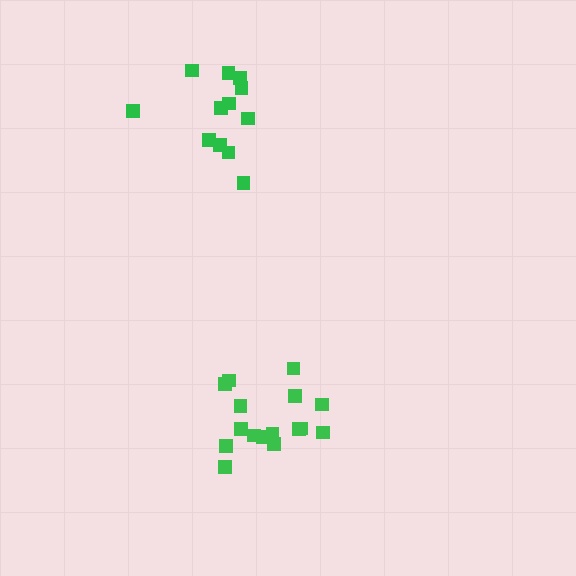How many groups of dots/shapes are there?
There are 2 groups.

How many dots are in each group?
Group 1: 16 dots, Group 2: 12 dots (28 total).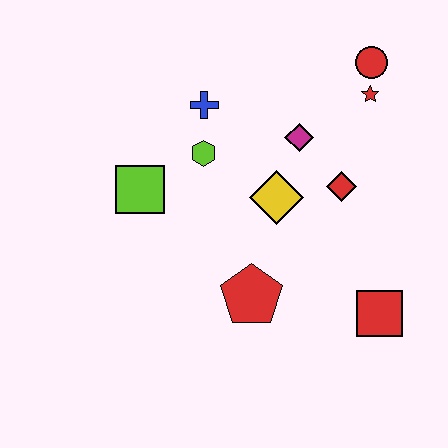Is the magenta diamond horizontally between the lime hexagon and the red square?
Yes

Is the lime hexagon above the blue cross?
No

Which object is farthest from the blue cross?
The red square is farthest from the blue cross.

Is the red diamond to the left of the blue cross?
No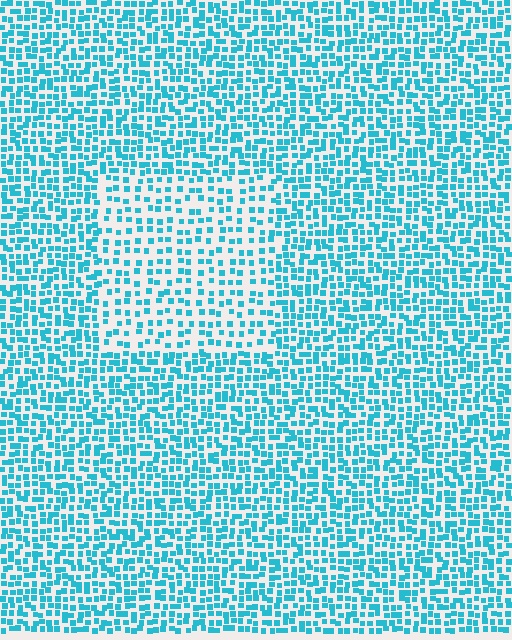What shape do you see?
I see a rectangle.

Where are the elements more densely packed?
The elements are more densely packed outside the rectangle boundary.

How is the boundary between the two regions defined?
The boundary is defined by a change in element density (approximately 1.8x ratio). All elements are the same color, size, and shape.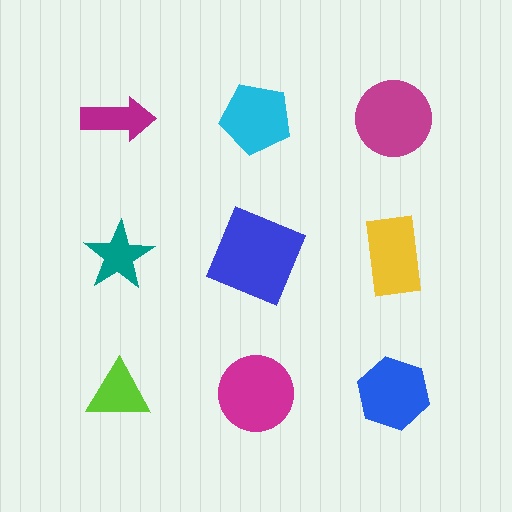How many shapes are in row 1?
3 shapes.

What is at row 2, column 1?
A teal star.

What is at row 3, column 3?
A blue hexagon.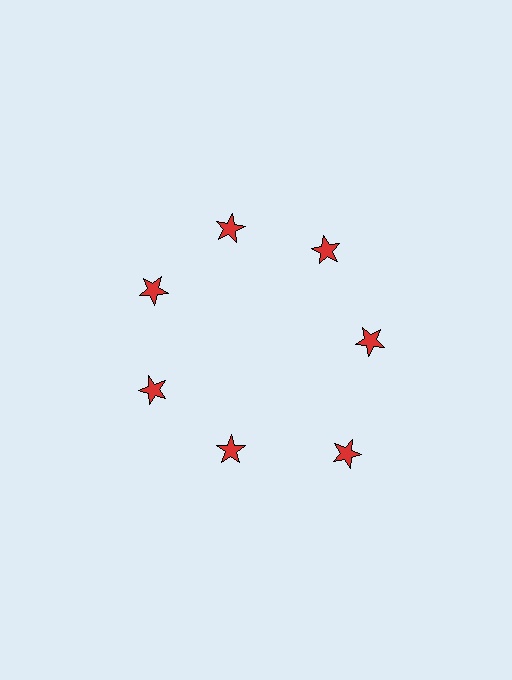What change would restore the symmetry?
The symmetry would be restored by moving it inward, back onto the ring so that all 7 stars sit at equal angles and equal distance from the center.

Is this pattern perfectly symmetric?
No. The 7 red stars are arranged in a ring, but one element near the 5 o'clock position is pushed outward from the center, breaking the 7-fold rotational symmetry.